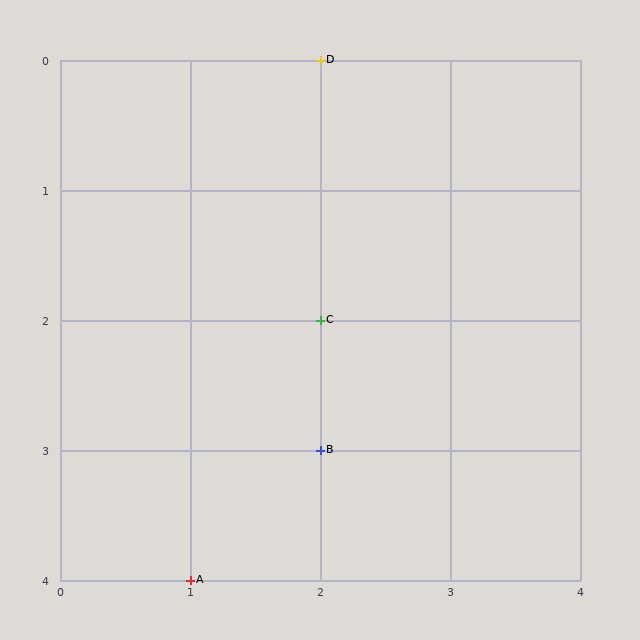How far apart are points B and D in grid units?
Points B and D are 3 rows apart.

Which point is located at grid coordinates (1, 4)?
Point A is at (1, 4).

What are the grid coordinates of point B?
Point B is at grid coordinates (2, 3).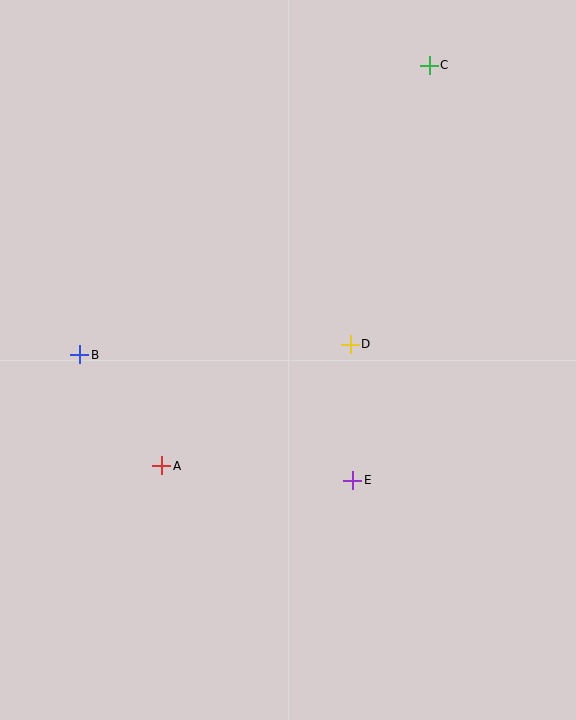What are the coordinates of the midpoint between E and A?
The midpoint between E and A is at (257, 473).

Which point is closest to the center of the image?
Point D at (350, 344) is closest to the center.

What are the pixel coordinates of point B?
Point B is at (80, 355).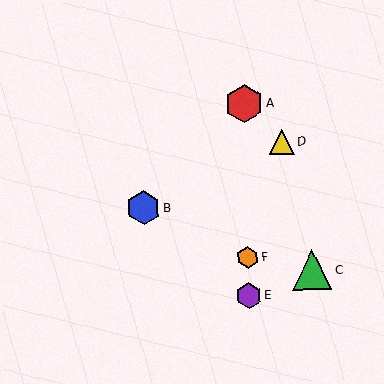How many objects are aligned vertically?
3 objects (A, E, F) are aligned vertically.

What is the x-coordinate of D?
Object D is at x≈282.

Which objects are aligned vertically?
Objects A, E, F are aligned vertically.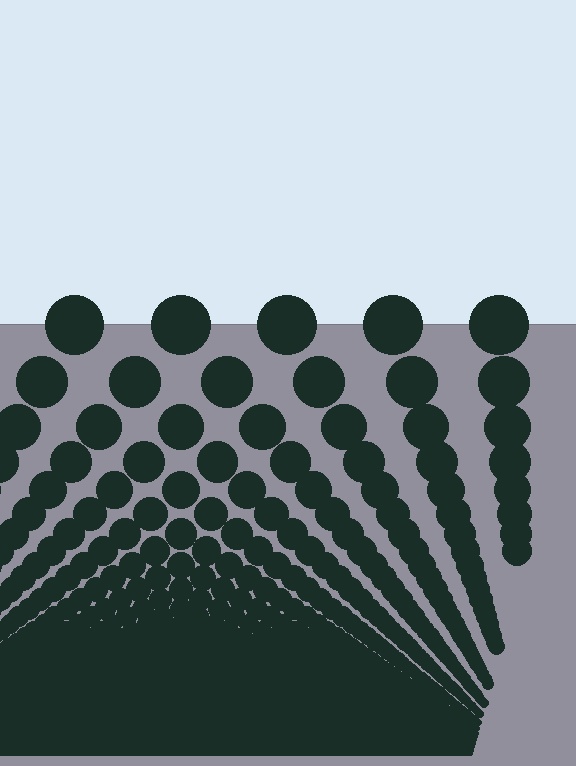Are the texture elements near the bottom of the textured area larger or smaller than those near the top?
Smaller. The gradient is inverted — elements near the bottom are smaller and denser.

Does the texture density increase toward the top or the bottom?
Density increases toward the bottom.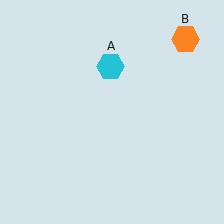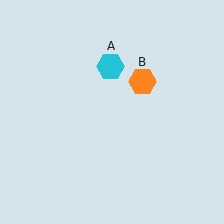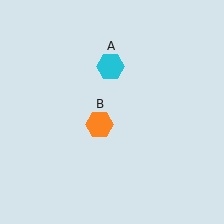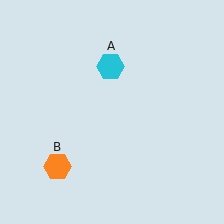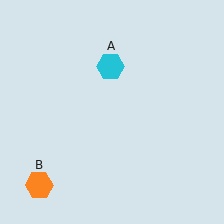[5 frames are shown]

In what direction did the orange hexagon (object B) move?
The orange hexagon (object B) moved down and to the left.